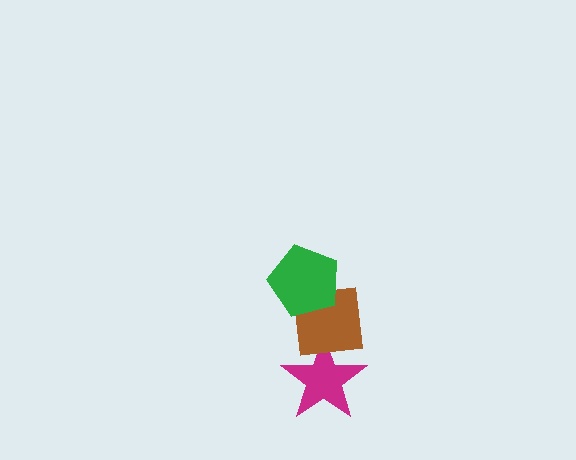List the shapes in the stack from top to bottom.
From top to bottom: the green pentagon, the brown square, the magenta star.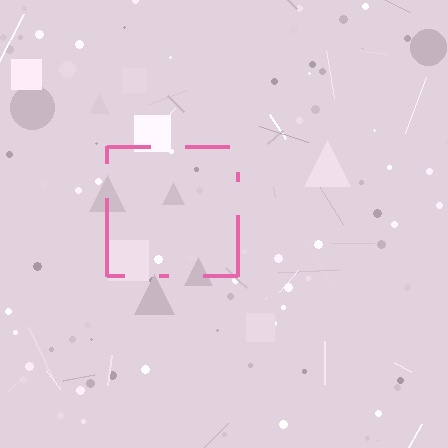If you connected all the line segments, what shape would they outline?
They would outline a square.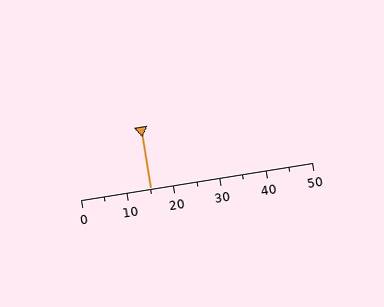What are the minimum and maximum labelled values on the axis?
The axis runs from 0 to 50.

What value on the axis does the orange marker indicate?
The marker indicates approximately 15.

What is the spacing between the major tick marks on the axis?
The major ticks are spaced 10 apart.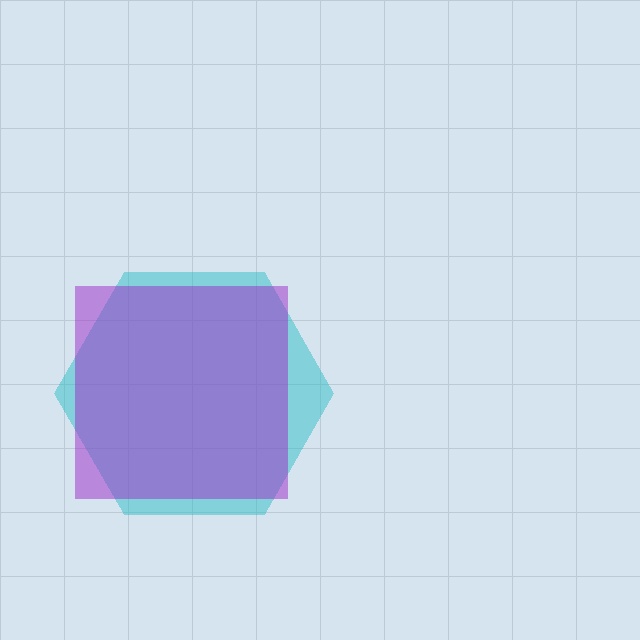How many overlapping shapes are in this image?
There are 2 overlapping shapes in the image.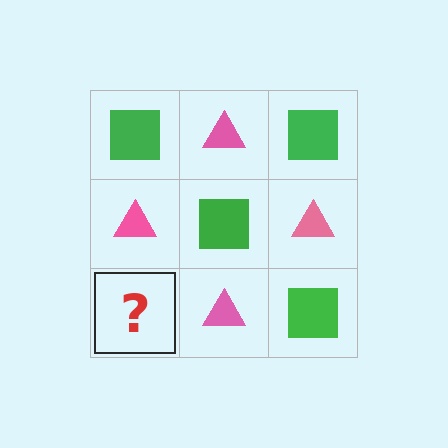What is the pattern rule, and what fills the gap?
The rule is that it alternates green square and pink triangle in a checkerboard pattern. The gap should be filled with a green square.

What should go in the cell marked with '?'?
The missing cell should contain a green square.